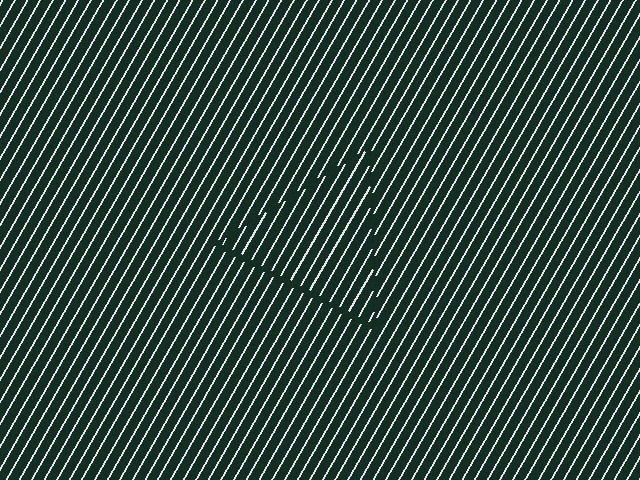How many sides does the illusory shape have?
3 sides — the line-ends trace a triangle.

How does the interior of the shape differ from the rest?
The interior of the shape contains the same grating, shifted by half a period — the contour is defined by the phase discontinuity where line-ends from the inner and outer gratings abut.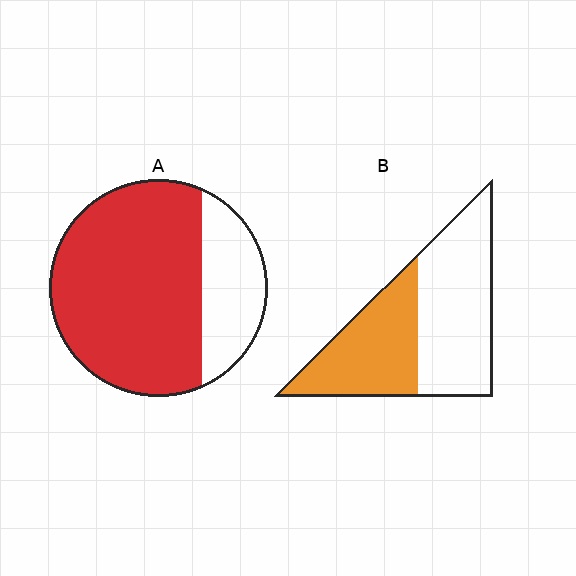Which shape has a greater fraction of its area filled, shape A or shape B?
Shape A.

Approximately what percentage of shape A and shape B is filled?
A is approximately 75% and B is approximately 45%.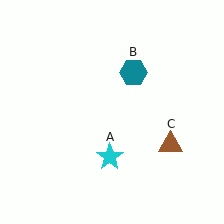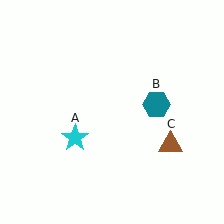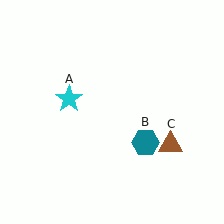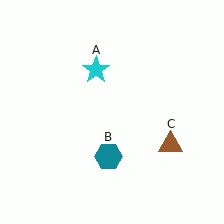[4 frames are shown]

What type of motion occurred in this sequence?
The cyan star (object A), teal hexagon (object B) rotated clockwise around the center of the scene.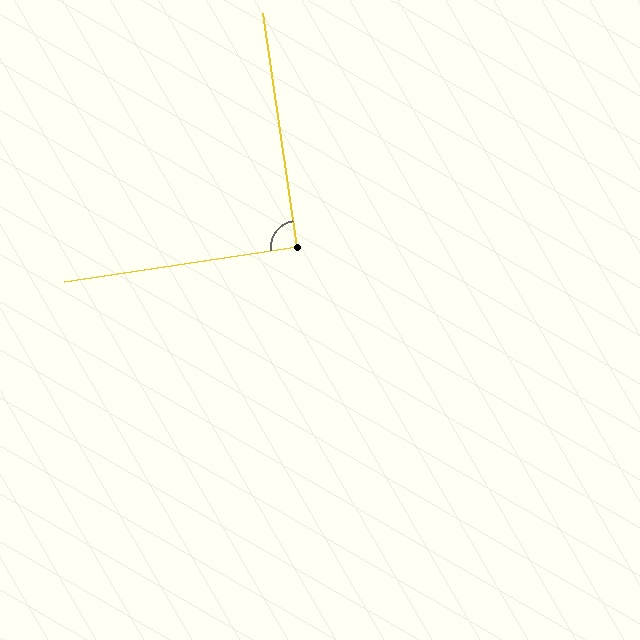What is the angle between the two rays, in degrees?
Approximately 91 degrees.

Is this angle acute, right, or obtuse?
It is approximately a right angle.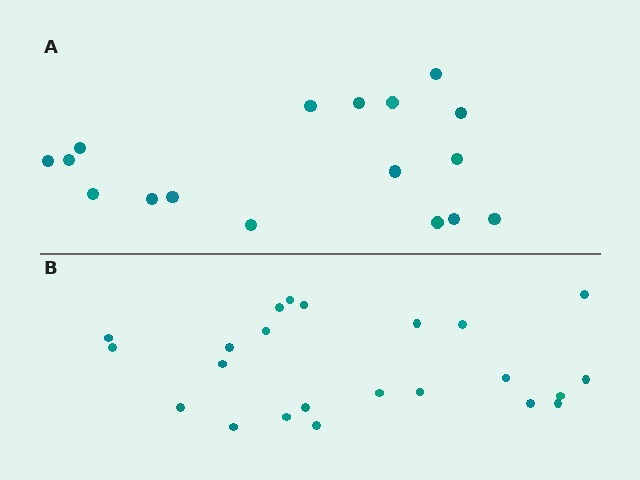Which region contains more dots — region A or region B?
Region B (the bottom region) has more dots.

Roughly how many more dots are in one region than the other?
Region B has about 6 more dots than region A.